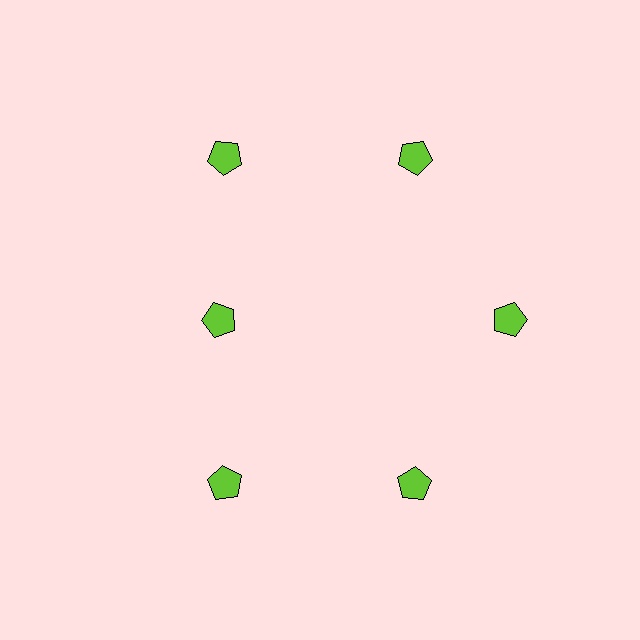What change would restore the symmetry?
The symmetry would be restored by moving it outward, back onto the ring so that all 6 pentagons sit at equal angles and equal distance from the center.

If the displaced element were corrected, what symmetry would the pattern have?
It would have 6-fold rotational symmetry — the pattern would map onto itself every 60 degrees.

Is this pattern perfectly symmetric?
No. The 6 lime pentagons are arranged in a ring, but one element near the 9 o'clock position is pulled inward toward the center, breaking the 6-fold rotational symmetry.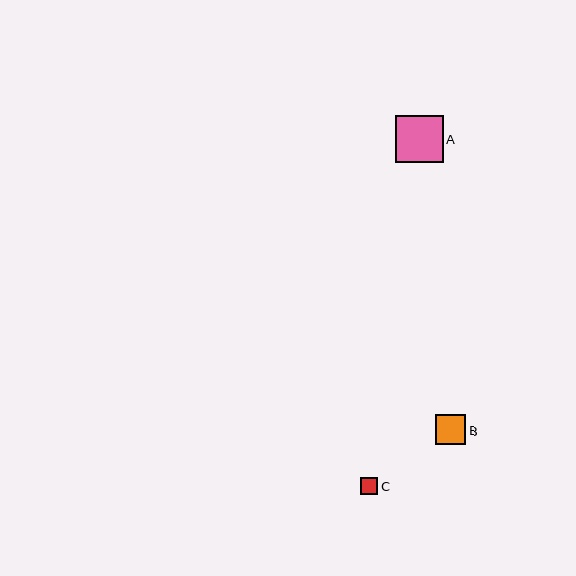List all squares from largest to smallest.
From largest to smallest: A, B, C.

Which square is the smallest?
Square C is the smallest with a size of approximately 17 pixels.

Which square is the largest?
Square A is the largest with a size of approximately 48 pixels.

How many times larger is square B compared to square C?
Square B is approximately 1.8 times the size of square C.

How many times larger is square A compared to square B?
Square A is approximately 1.6 times the size of square B.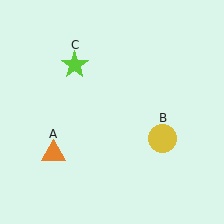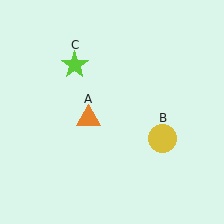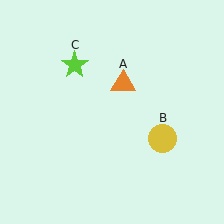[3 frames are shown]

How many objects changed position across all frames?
1 object changed position: orange triangle (object A).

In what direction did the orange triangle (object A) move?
The orange triangle (object A) moved up and to the right.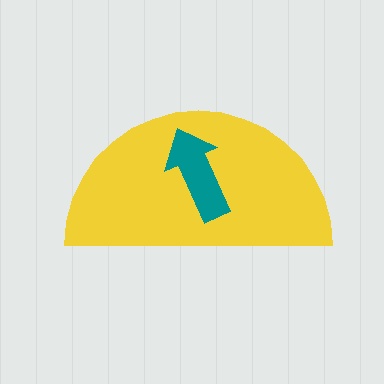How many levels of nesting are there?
2.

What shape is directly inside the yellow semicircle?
The teal arrow.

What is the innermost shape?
The teal arrow.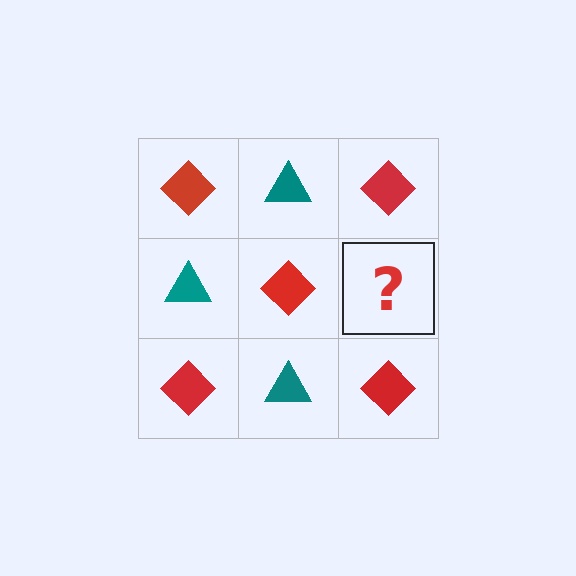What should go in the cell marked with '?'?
The missing cell should contain a teal triangle.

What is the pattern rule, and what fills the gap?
The rule is that it alternates red diamond and teal triangle in a checkerboard pattern. The gap should be filled with a teal triangle.